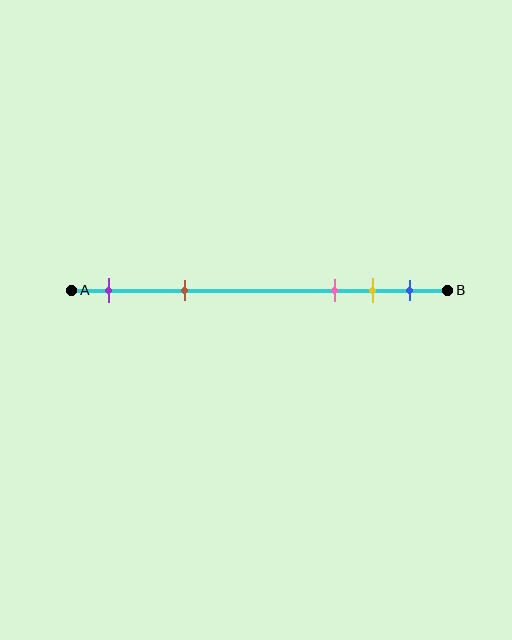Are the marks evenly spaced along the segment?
No, the marks are not evenly spaced.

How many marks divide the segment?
There are 5 marks dividing the segment.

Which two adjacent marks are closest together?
The yellow and blue marks are the closest adjacent pair.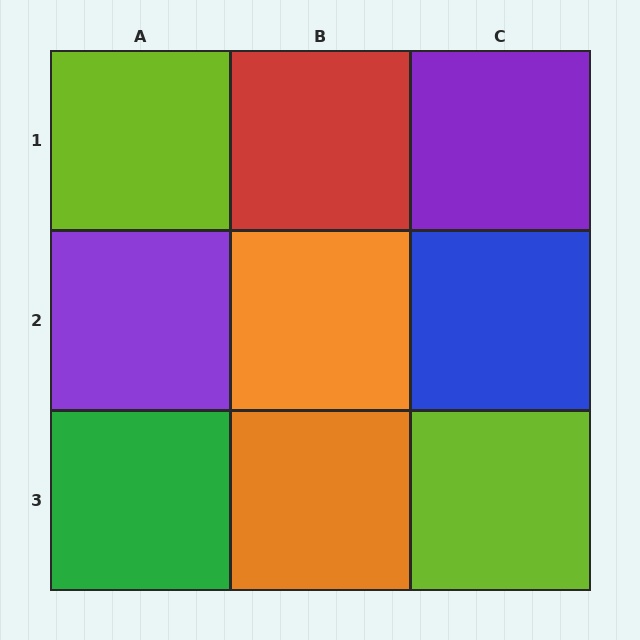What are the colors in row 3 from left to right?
Green, orange, lime.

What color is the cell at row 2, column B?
Orange.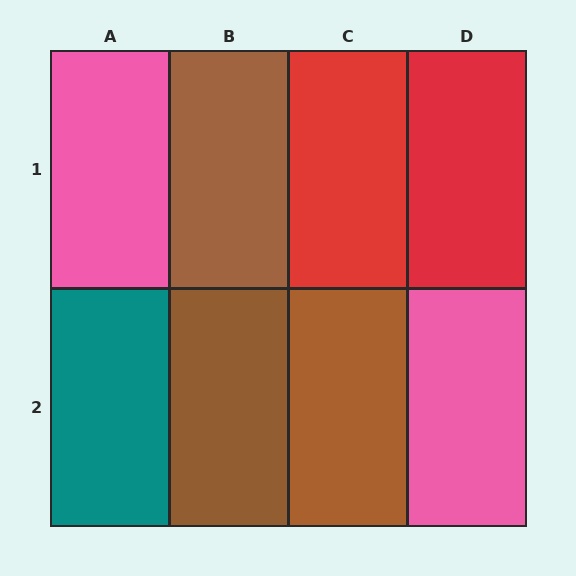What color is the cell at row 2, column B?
Brown.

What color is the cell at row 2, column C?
Brown.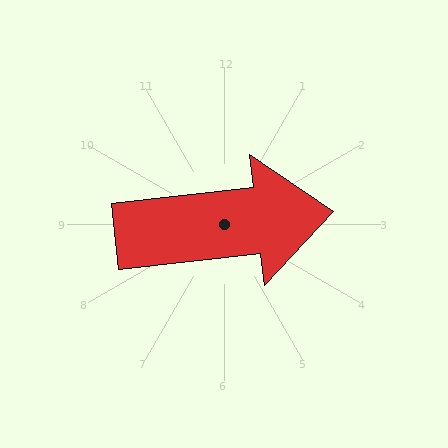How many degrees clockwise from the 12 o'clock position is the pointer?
Approximately 84 degrees.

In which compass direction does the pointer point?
East.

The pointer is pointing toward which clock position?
Roughly 3 o'clock.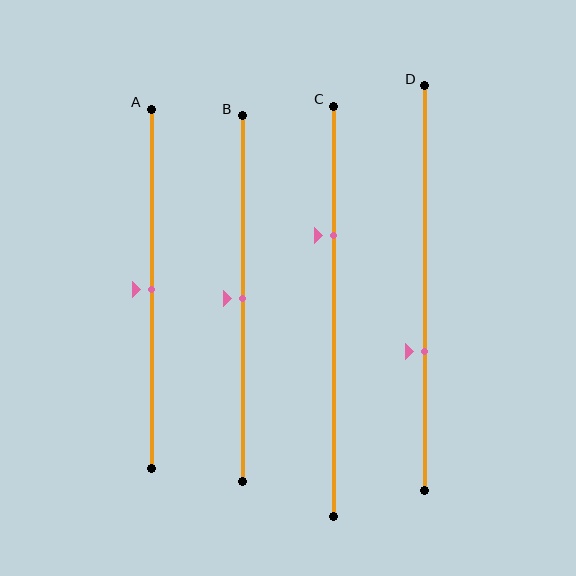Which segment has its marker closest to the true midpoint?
Segment A has its marker closest to the true midpoint.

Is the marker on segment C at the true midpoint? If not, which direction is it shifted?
No, the marker on segment C is shifted upward by about 18% of the segment length.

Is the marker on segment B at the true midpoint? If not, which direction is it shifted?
Yes, the marker on segment B is at the true midpoint.